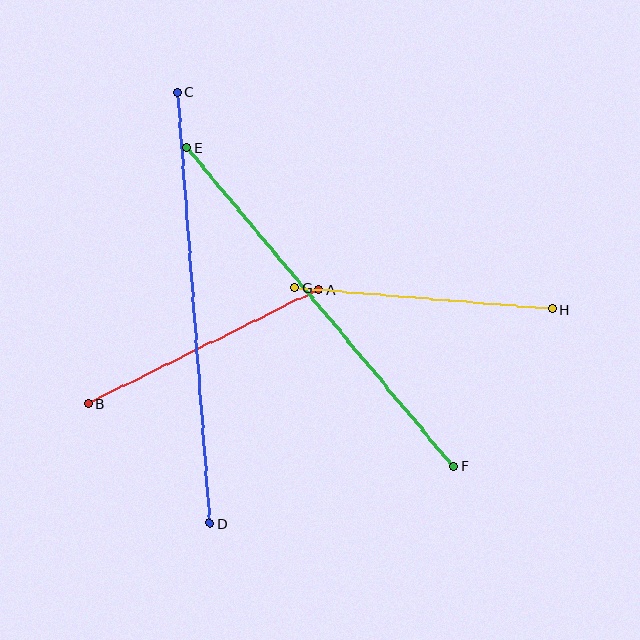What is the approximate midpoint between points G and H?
The midpoint is at approximately (424, 298) pixels.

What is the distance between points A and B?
The distance is approximately 257 pixels.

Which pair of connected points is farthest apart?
Points C and D are farthest apart.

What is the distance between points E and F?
The distance is approximately 416 pixels.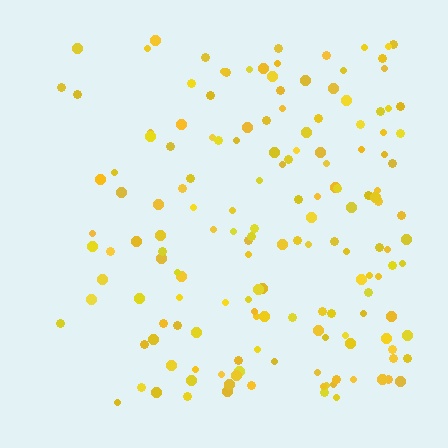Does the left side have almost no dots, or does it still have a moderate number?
Still a moderate number, just noticeably fewer than the right.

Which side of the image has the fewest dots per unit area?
The left.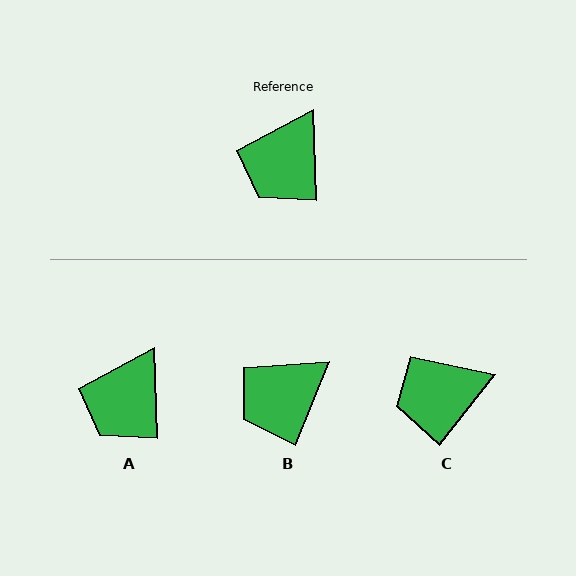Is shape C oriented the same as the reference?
No, it is off by about 40 degrees.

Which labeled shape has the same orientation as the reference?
A.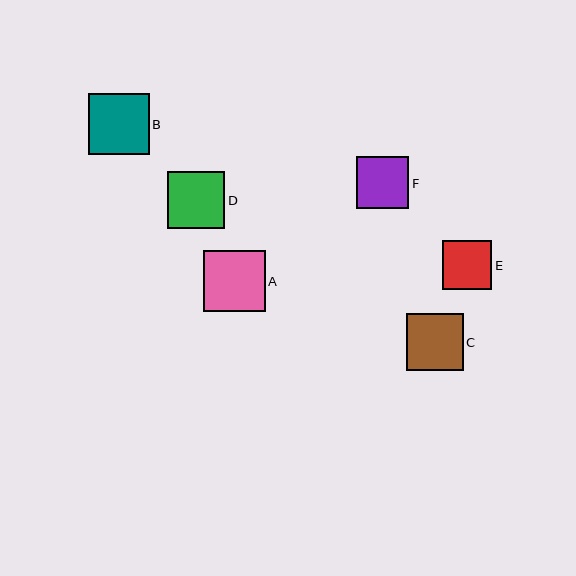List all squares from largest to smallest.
From largest to smallest: A, B, D, C, F, E.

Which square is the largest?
Square A is the largest with a size of approximately 61 pixels.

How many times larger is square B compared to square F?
Square B is approximately 1.2 times the size of square F.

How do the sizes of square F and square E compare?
Square F and square E are approximately the same size.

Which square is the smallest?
Square E is the smallest with a size of approximately 49 pixels.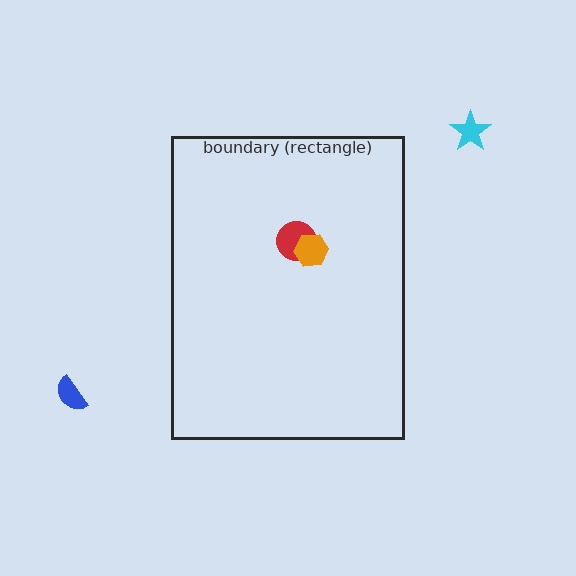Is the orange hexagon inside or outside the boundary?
Inside.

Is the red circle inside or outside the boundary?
Inside.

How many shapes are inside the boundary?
2 inside, 2 outside.